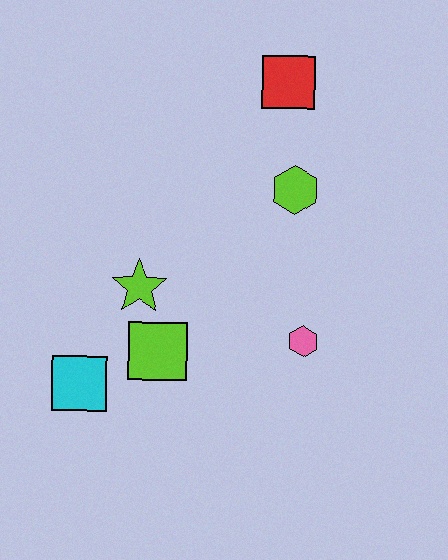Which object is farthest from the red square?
The cyan square is farthest from the red square.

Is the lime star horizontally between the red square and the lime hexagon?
No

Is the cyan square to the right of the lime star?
No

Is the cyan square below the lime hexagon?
Yes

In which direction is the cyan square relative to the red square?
The cyan square is below the red square.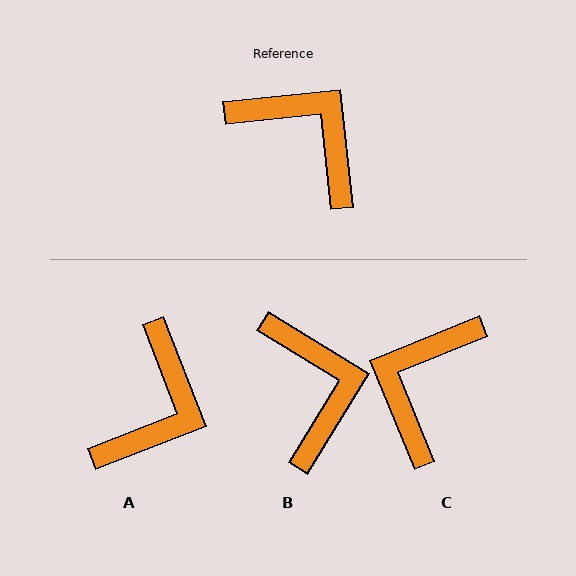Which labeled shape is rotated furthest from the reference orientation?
C, about 106 degrees away.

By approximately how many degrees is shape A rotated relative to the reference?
Approximately 75 degrees clockwise.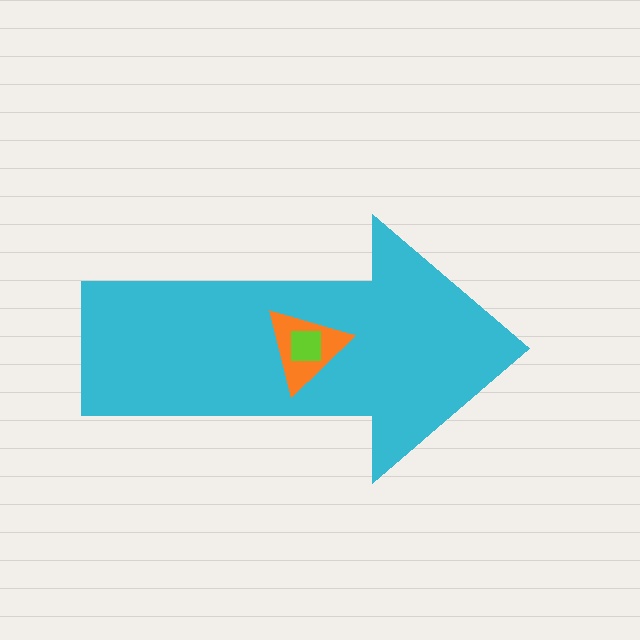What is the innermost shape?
The lime square.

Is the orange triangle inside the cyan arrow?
Yes.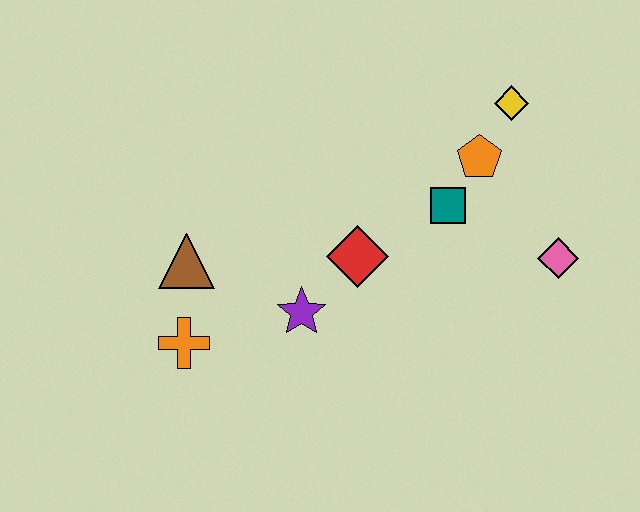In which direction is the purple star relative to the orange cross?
The purple star is to the right of the orange cross.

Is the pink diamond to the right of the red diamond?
Yes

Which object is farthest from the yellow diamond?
The orange cross is farthest from the yellow diamond.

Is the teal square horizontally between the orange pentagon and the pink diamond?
No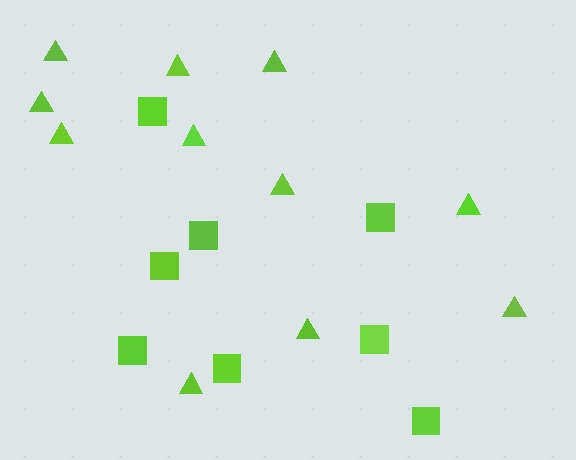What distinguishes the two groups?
There are 2 groups: one group of triangles (11) and one group of squares (8).